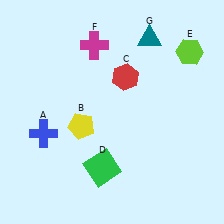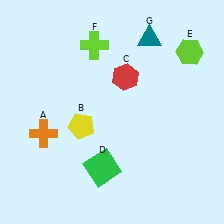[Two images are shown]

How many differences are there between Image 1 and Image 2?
There are 2 differences between the two images.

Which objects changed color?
A changed from blue to orange. F changed from magenta to lime.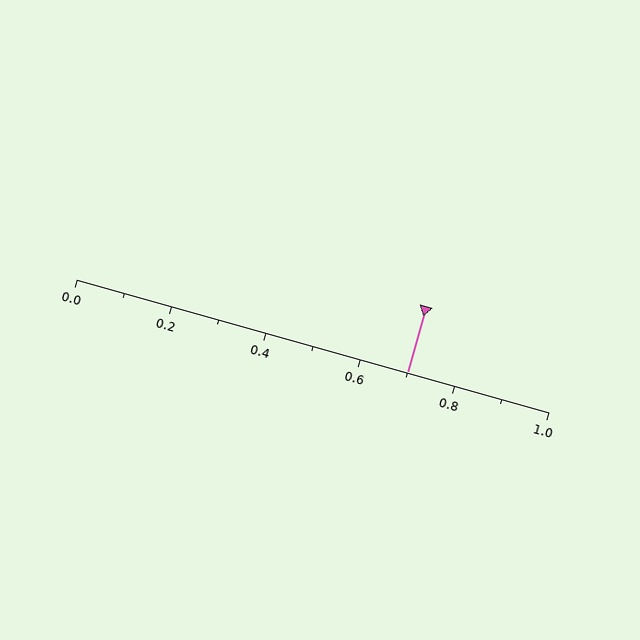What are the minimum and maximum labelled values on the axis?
The axis runs from 0.0 to 1.0.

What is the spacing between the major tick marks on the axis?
The major ticks are spaced 0.2 apart.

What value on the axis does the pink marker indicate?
The marker indicates approximately 0.7.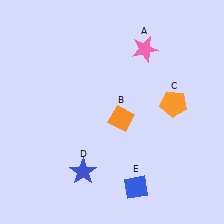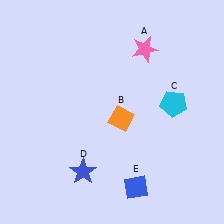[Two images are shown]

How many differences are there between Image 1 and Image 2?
There is 1 difference between the two images.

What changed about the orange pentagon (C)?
In Image 1, C is orange. In Image 2, it changed to cyan.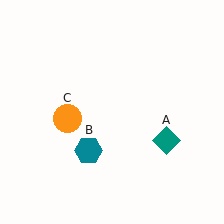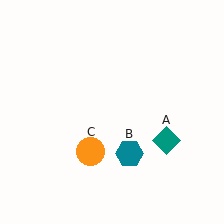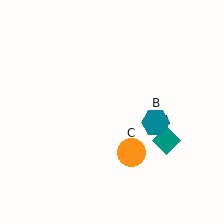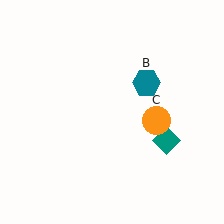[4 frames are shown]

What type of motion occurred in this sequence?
The teal hexagon (object B), orange circle (object C) rotated counterclockwise around the center of the scene.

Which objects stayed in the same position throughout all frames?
Teal diamond (object A) remained stationary.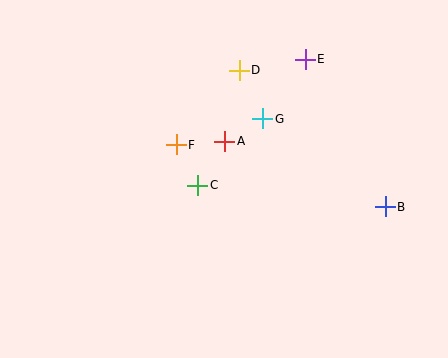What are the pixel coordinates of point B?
Point B is at (385, 207).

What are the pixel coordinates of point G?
Point G is at (263, 119).